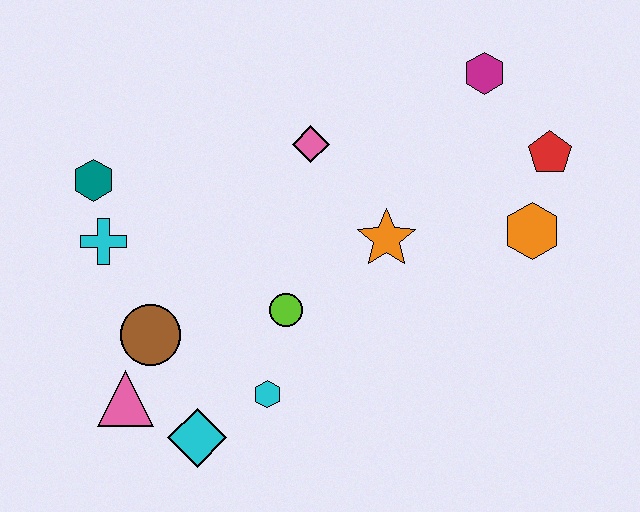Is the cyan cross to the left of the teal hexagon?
No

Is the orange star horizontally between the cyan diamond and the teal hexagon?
No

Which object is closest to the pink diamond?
The orange star is closest to the pink diamond.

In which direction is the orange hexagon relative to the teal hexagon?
The orange hexagon is to the right of the teal hexagon.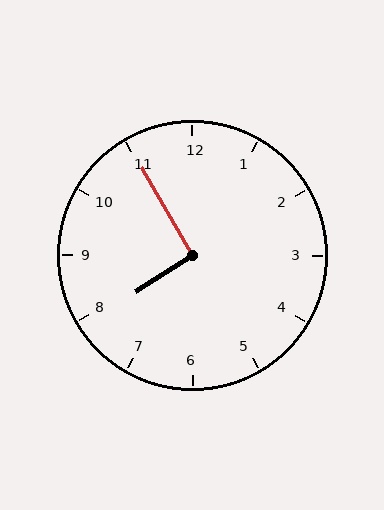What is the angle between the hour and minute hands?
Approximately 92 degrees.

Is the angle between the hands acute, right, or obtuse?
It is right.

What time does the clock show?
7:55.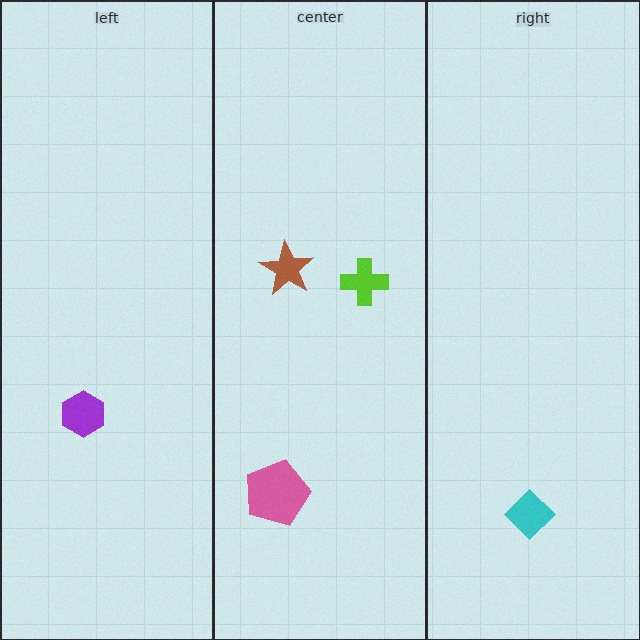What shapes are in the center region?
The lime cross, the brown star, the pink pentagon.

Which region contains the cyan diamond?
The right region.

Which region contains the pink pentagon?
The center region.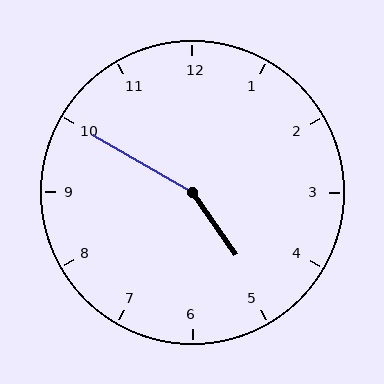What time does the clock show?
4:50.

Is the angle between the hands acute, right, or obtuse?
It is obtuse.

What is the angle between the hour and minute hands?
Approximately 155 degrees.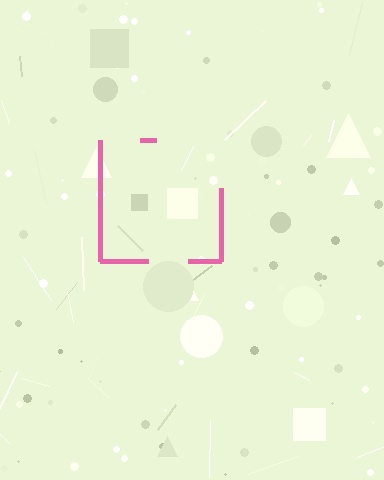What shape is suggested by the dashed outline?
The dashed outline suggests a square.